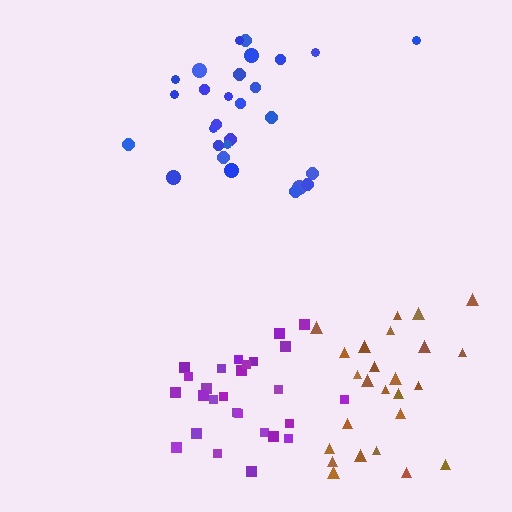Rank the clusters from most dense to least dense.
purple, brown, blue.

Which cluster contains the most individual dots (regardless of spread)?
Blue (28).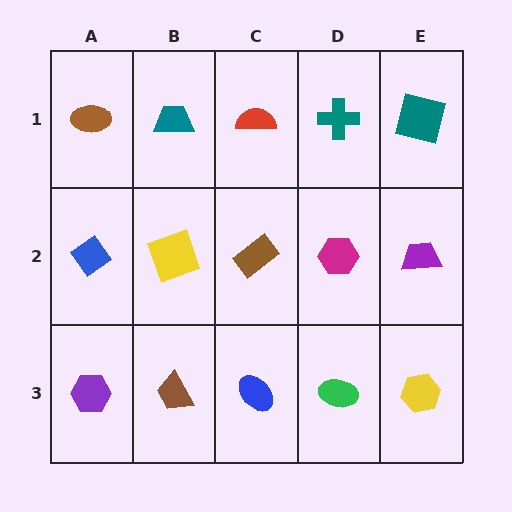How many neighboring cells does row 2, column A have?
3.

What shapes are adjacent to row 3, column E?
A purple trapezoid (row 2, column E), a green ellipse (row 3, column D).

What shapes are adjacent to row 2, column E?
A teal square (row 1, column E), a yellow hexagon (row 3, column E), a magenta hexagon (row 2, column D).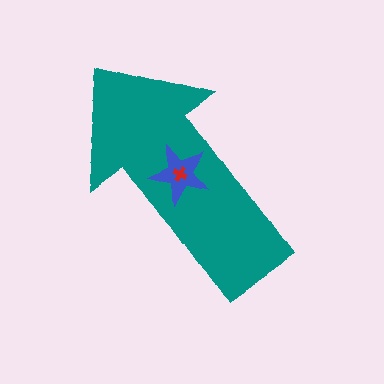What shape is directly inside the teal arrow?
The blue star.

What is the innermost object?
The red cross.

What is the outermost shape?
The teal arrow.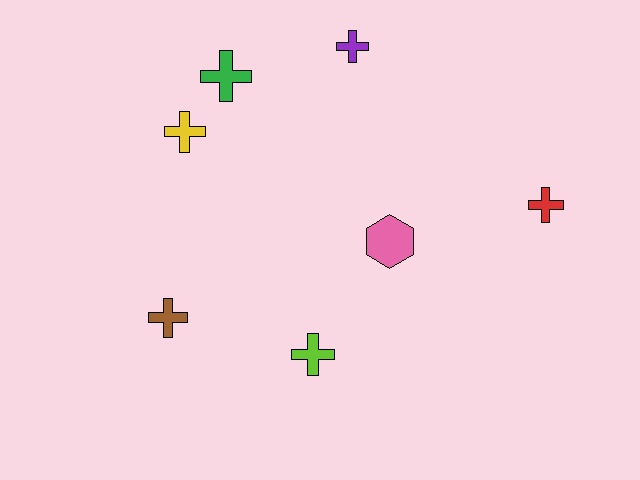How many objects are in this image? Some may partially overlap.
There are 7 objects.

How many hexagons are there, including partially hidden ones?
There is 1 hexagon.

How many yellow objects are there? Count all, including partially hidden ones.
There is 1 yellow object.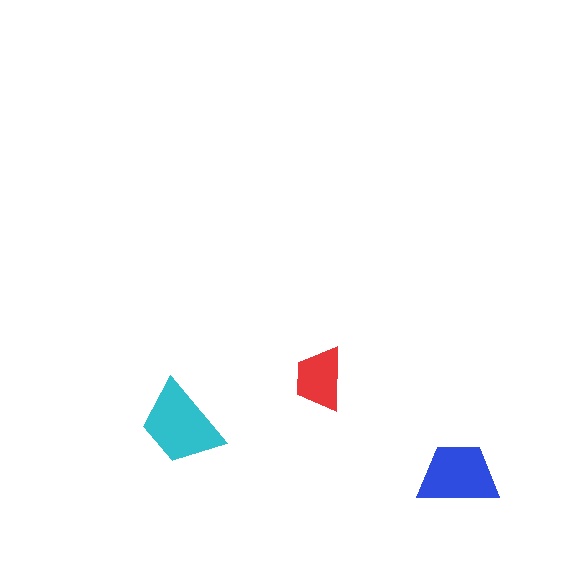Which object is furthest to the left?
The cyan trapezoid is leftmost.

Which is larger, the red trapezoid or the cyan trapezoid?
The cyan one.